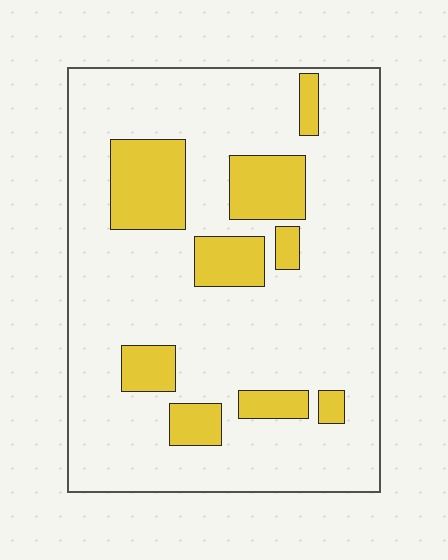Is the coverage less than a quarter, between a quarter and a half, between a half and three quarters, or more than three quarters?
Less than a quarter.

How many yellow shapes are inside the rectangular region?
9.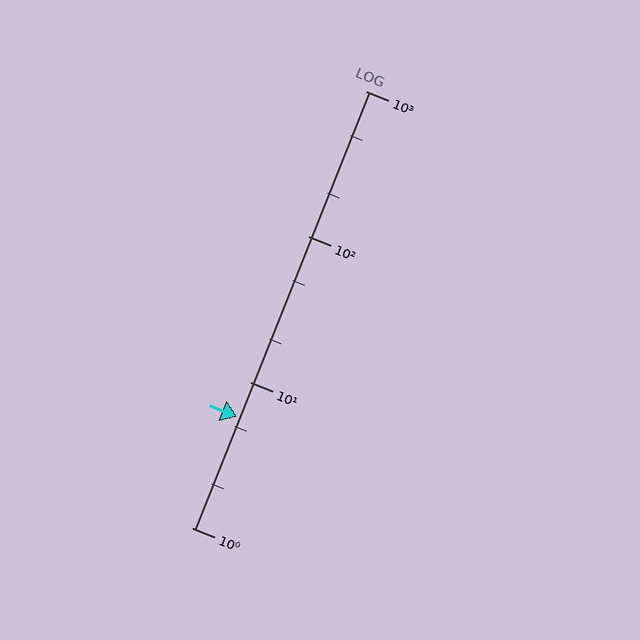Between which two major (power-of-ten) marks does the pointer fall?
The pointer is between 1 and 10.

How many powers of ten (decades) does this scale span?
The scale spans 3 decades, from 1 to 1000.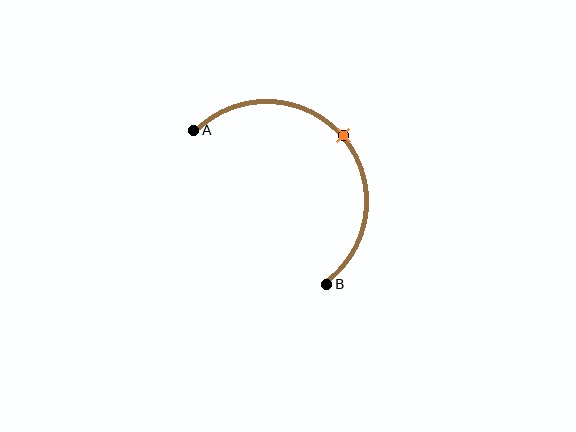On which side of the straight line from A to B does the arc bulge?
The arc bulges above and to the right of the straight line connecting A and B.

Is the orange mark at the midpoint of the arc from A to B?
Yes. The orange mark lies on the arc at equal arc-length from both A and B — it is the arc midpoint.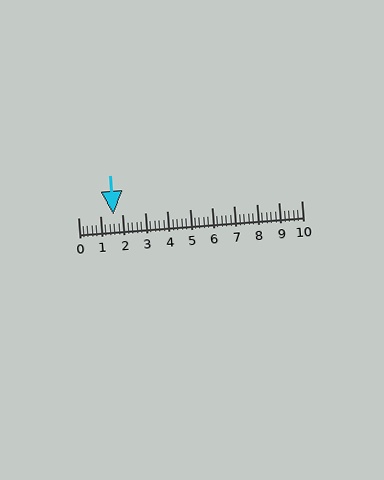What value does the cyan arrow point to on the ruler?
The cyan arrow points to approximately 1.6.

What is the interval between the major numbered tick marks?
The major tick marks are spaced 1 units apart.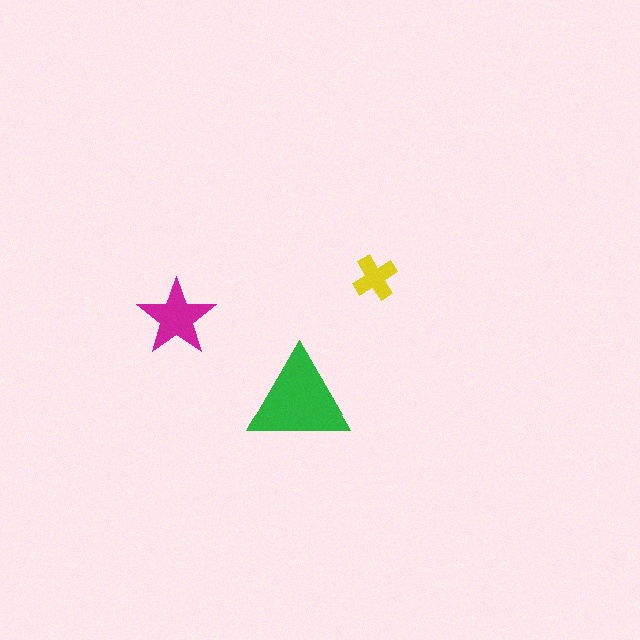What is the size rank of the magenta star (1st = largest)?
2nd.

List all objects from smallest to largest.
The yellow cross, the magenta star, the green triangle.